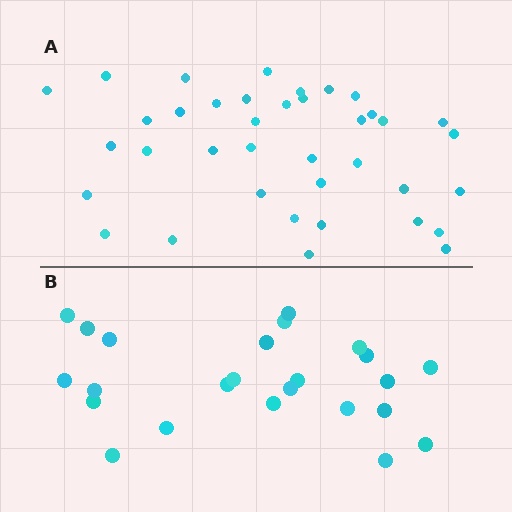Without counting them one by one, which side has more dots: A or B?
Region A (the top region) has more dots.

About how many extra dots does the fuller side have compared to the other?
Region A has approximately 15 more dots than region B.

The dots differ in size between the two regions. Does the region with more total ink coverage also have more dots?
No. Region B has more total ink coverage because its dots are larger, but region A actually contains more individual dots. Total area can be misleading — the number of items is what matters here.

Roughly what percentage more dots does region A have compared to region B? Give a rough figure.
About 60% more.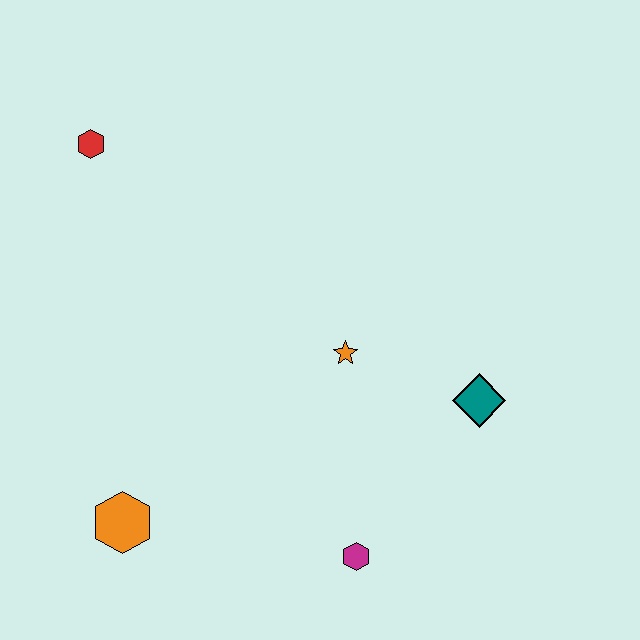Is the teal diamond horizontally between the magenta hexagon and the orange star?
No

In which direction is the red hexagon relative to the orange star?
The red hexagon is to the left of the orange star.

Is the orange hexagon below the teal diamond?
Yes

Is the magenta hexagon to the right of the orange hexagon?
Yes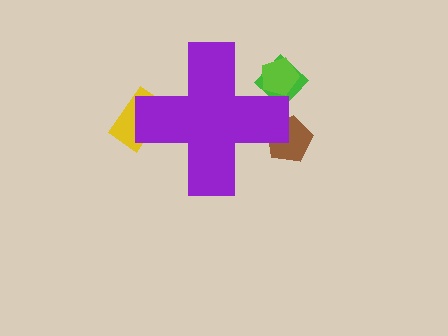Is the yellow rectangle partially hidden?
Yes, the yellow rectangle is partially hidden behind the purple cross.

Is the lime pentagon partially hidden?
Yes, the lime pentagon is partially hidden behind the purple cross.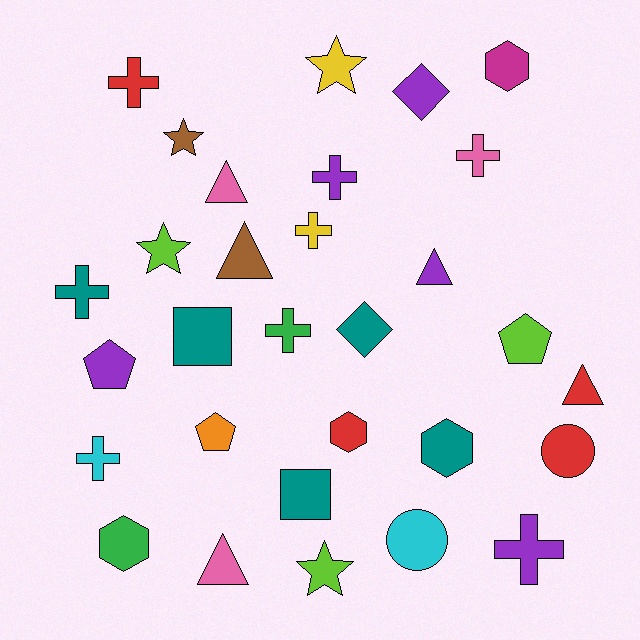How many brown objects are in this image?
There are 2 brown objects.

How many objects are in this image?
There are 30 objects.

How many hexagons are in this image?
There are 4 hexagons.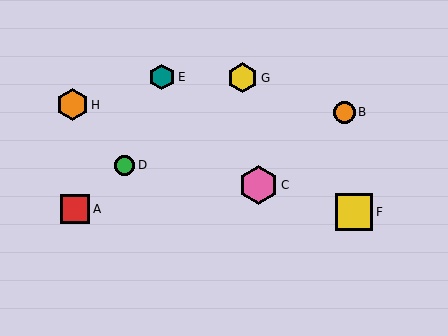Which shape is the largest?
The pink hexagon (labeled C) is the largest.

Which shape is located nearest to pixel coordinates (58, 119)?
The orange hexagon (labeled H) at (72, 105) is nearest to that location.